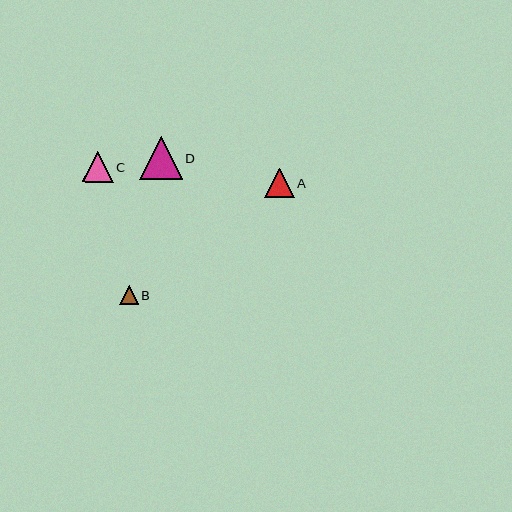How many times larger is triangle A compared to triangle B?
Triangle A is approximately 1.6 times the size of triangle B.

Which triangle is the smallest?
Triangle B is the smallest with a size of approximately 19 pixels.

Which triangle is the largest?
Triangle D is the largest with a size of approximately 43 pixels.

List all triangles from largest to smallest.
From largest to smallest: D, C, A, B.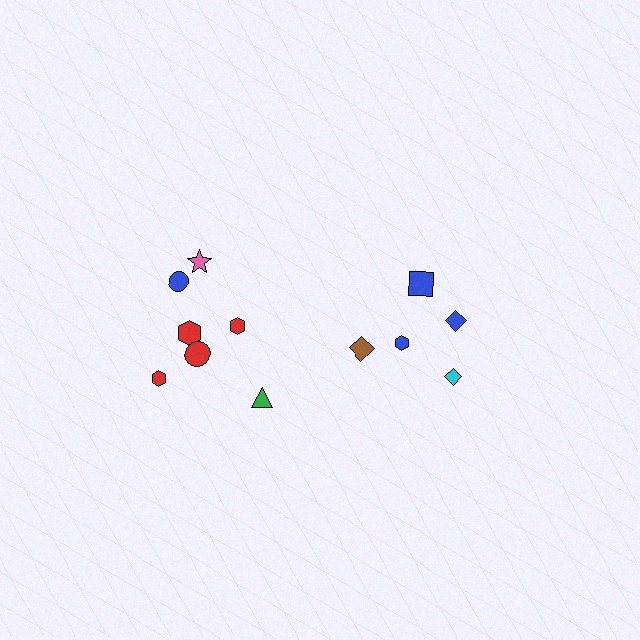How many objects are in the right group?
There are 5 objects.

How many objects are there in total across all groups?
There are 12 objects.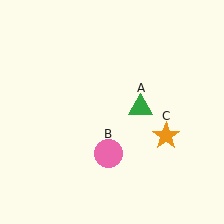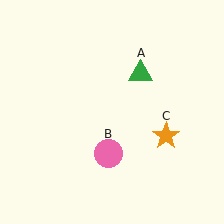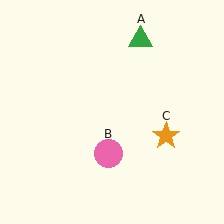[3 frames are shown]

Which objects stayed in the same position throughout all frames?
Pink circle (object B) and orange star (object C) remained stationary.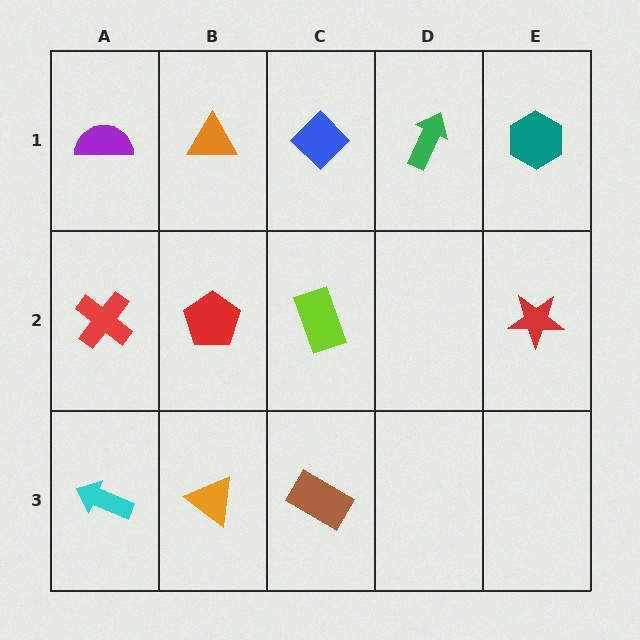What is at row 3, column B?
An orange triangle.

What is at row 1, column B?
An orange triangle.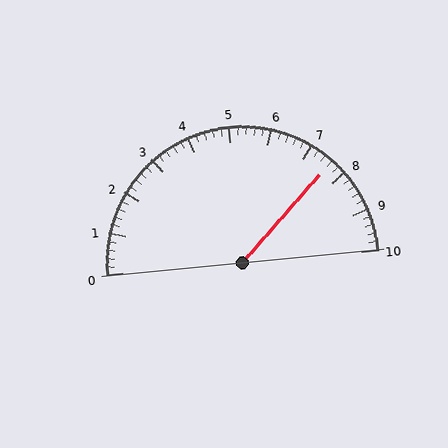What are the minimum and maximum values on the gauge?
The gauge ranges from 0 to 10.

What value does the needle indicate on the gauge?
The needle indicates approximately 7.6.